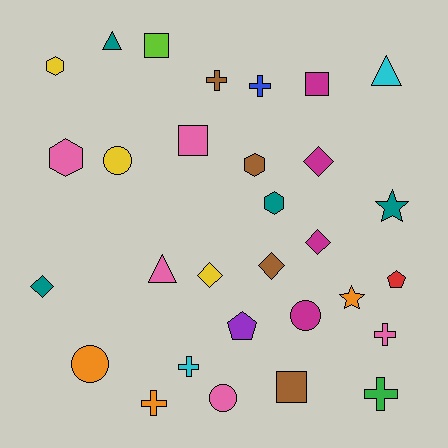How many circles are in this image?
There are 4 circles.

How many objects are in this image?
There are 30 objects.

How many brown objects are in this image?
There are 4 brown objects.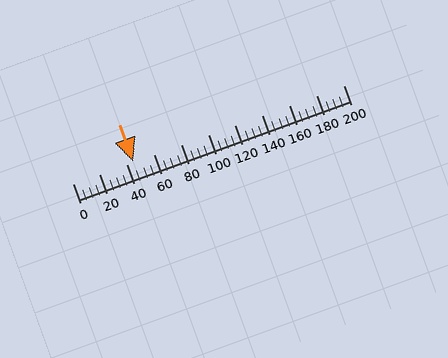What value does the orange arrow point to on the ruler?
The orange arrow points to approximately 45.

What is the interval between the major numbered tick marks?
The major tick marks are spaced 20 units apart.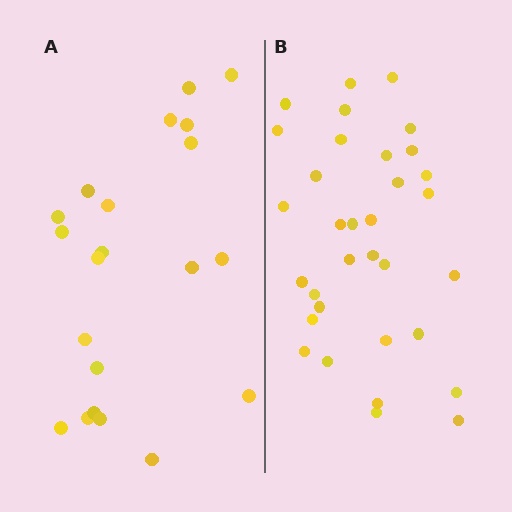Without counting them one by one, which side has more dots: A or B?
Region B (the right region) has more dots.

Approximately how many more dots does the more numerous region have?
Region B has roughly 12 or so more dots than region A.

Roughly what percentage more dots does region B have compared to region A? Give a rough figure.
About 55% more.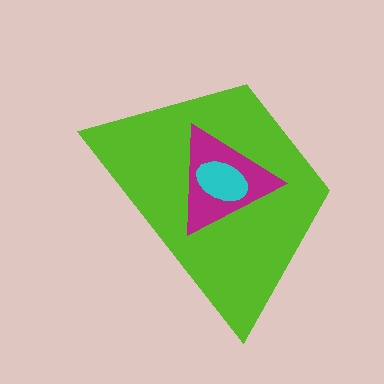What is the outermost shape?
The lime trapezoid.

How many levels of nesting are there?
3.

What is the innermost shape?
The cyan ellipse.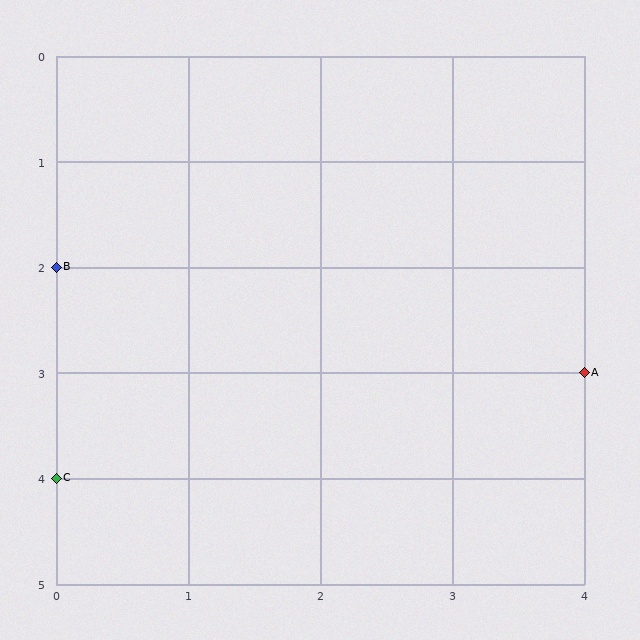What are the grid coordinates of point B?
Point B is at grid coordinates (0, 2).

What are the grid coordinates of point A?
Point A is at grid coordinates (4, 3).